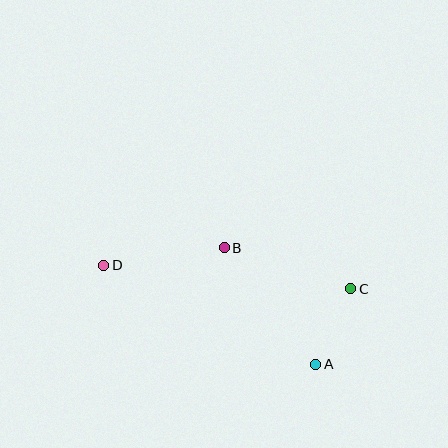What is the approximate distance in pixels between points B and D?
The distance between B and D is approximately 122 pixels.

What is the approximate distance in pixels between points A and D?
The distance between A and D is approximately 234 pixels.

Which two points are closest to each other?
Points A and C are closest to each other.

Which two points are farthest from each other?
Points C and D are farthest from each other.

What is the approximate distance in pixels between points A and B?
The distance between A and B is approximately 148 pixels.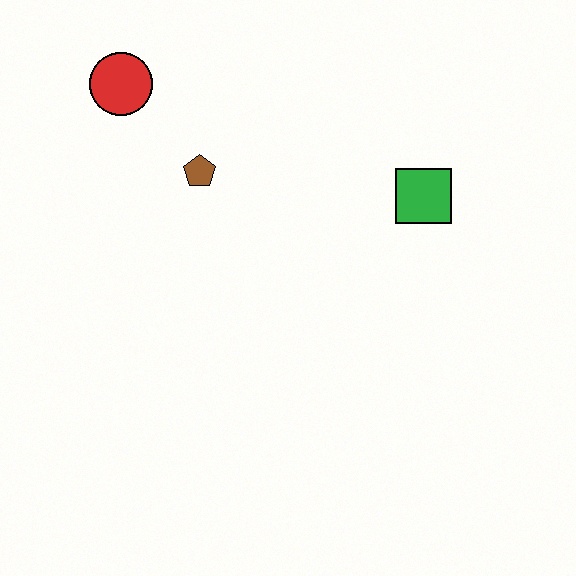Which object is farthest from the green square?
The red circle is farthest from the green square.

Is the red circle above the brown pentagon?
Yes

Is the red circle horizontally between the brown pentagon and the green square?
No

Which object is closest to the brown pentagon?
The red circle is closest to the brown pentagon.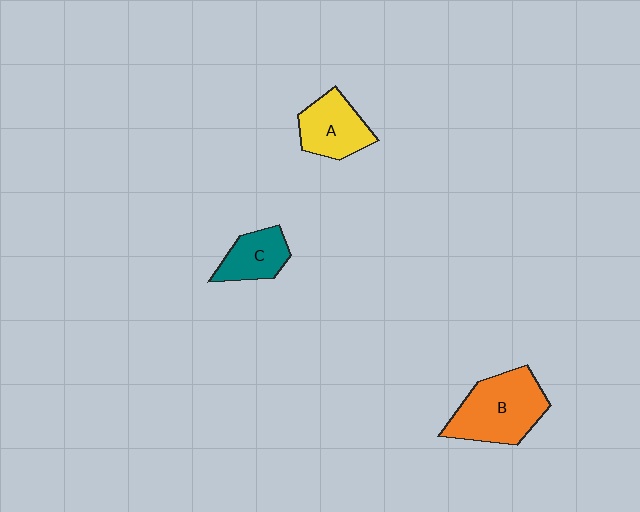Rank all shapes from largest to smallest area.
From largest to smallest: B (orange), A (yellow), C (teal).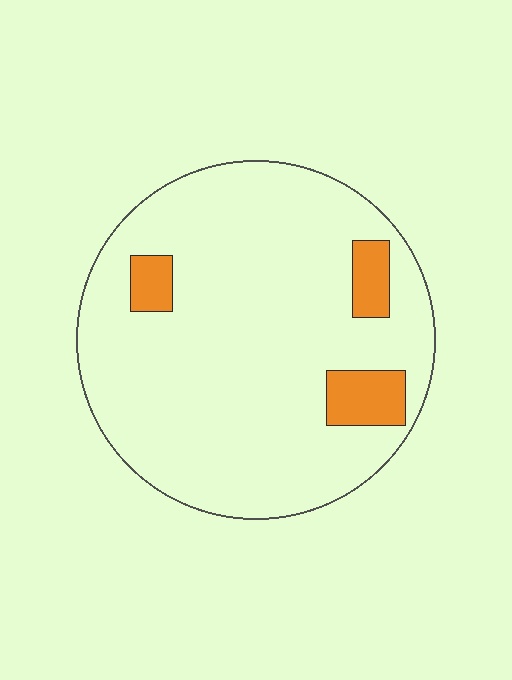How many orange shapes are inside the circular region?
3.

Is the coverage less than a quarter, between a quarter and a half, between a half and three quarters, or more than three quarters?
Less than a quarter.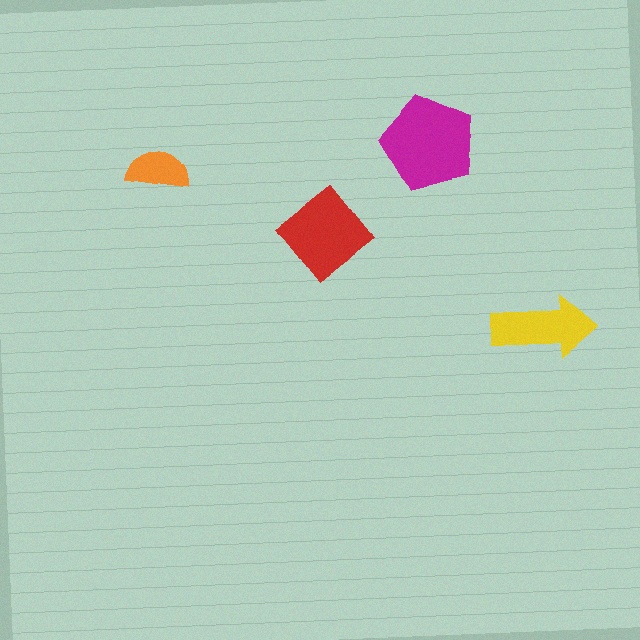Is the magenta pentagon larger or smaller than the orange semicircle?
Larger.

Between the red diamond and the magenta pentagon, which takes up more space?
The magenta pentagon.